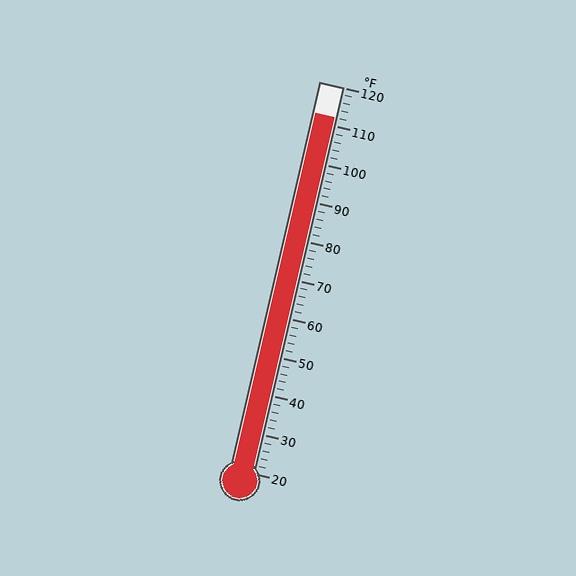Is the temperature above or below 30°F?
The temperature is above 30°F.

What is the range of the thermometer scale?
The thermometer scale ranges from 20°F to 120°F.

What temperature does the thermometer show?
The thermometer shows approximately 112°F.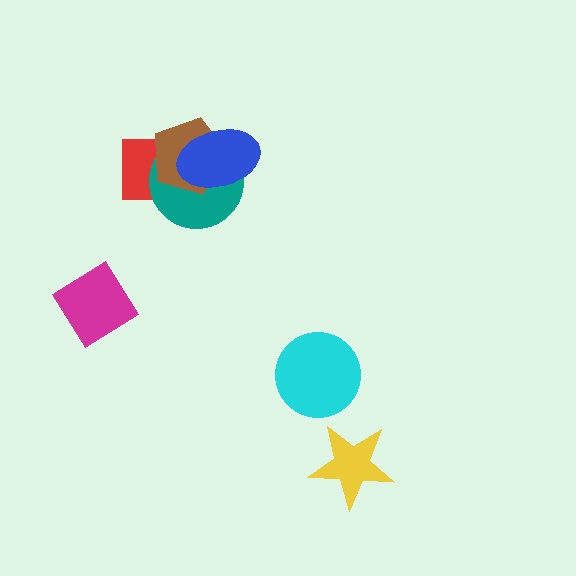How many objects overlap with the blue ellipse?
2 objects overlap with the blue ellipse.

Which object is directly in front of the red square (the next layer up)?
The teal circle is directly in front of the red square.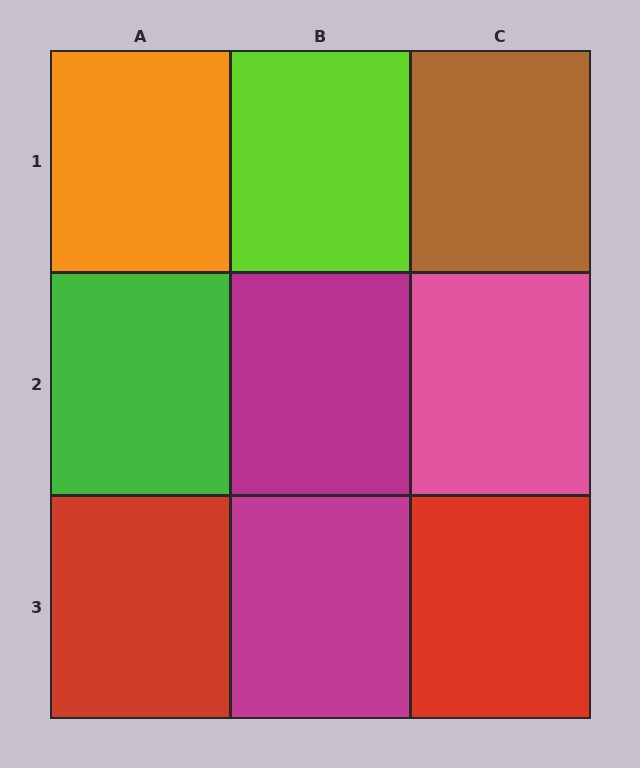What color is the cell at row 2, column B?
Magenta.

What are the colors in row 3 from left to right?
Red, magenta, red.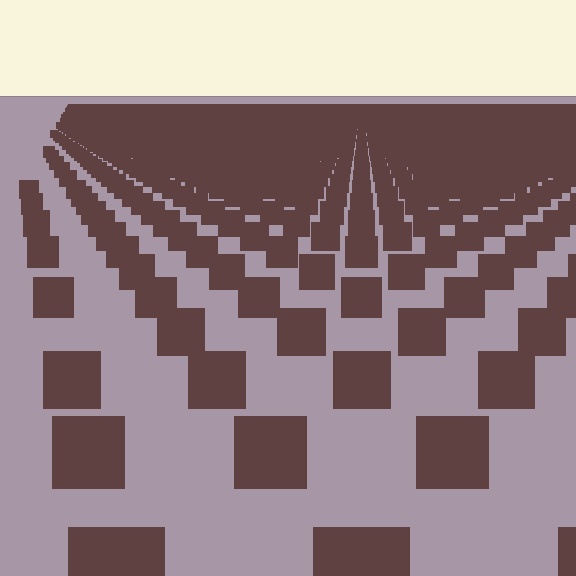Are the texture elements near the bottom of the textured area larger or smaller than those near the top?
Larger. Near the bottom, elements are closer to the viewer and appear at a bigger on-screen size.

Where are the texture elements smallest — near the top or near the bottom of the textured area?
Near the top.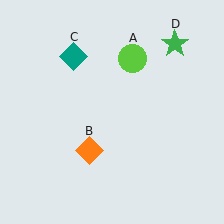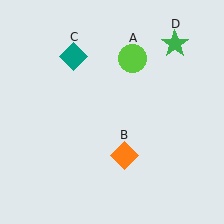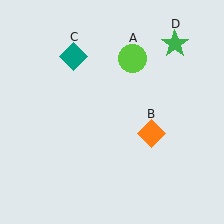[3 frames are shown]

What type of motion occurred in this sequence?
The orange diamond (object B) rotated counterclockwise around the center of the scene.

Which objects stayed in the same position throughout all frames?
Lime circle (object A) and teal diamond (object C) and green star (object D) remained stationary.